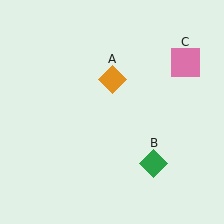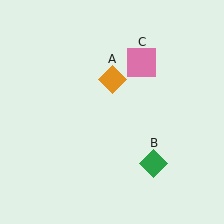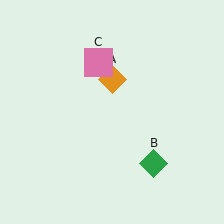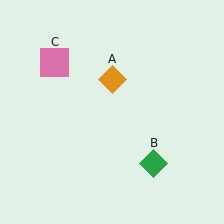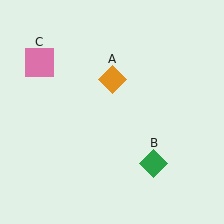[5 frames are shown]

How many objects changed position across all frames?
1 object changed position: pink square (object C).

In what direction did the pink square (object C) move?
The pink square (object C) moved left.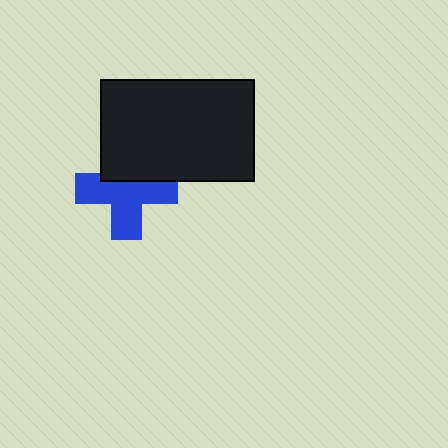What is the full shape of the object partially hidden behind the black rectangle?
The partially hidden object is a blue cross.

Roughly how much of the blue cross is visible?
Most of it is visible (roughly 67%).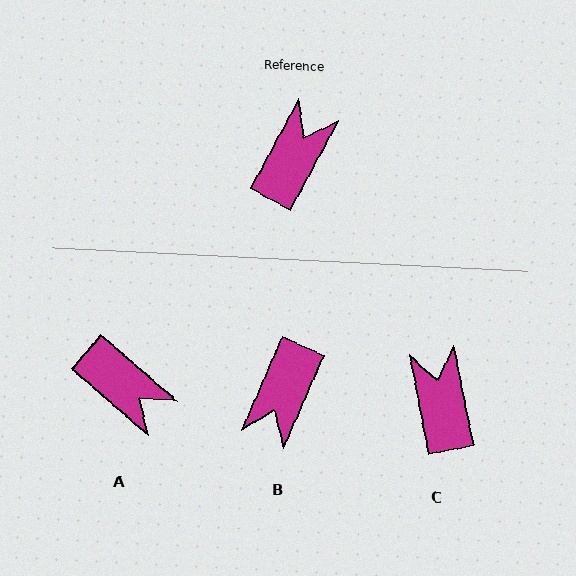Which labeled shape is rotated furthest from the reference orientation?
B, about 176 degrees away.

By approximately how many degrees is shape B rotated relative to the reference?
Approximately 176 degrees clockwise.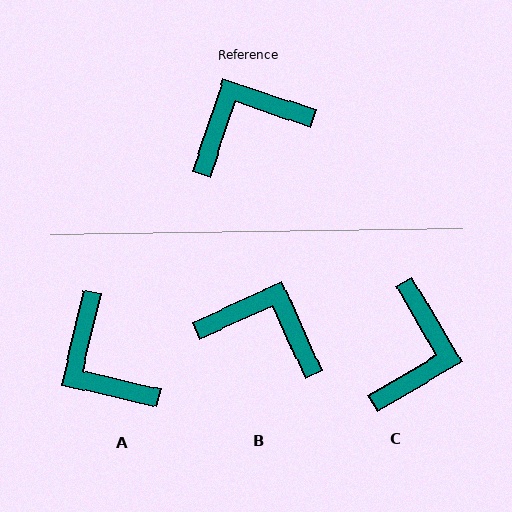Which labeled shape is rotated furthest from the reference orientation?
C, about 131 degrees away.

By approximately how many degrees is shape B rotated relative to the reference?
Approximately 47 degrees clockwise.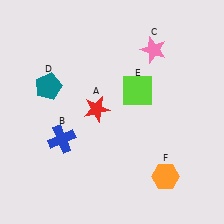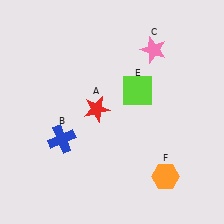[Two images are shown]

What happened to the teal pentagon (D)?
The teal pentagon (D) was removed in Image 2. It was in the top-left area of Image 1.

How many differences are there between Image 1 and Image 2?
There is 1 difference between the two images.